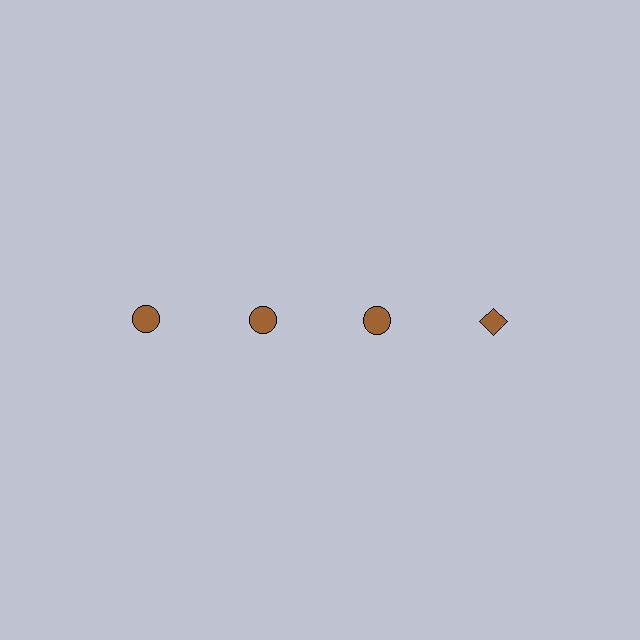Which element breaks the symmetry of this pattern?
The brown diamond in the top row, second from right column breaks the symmetry. All other shapes are brown circles.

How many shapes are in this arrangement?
There are 4 shapes arranged in a grid pattern.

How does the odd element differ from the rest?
It has a different shape: diamond instead of circle.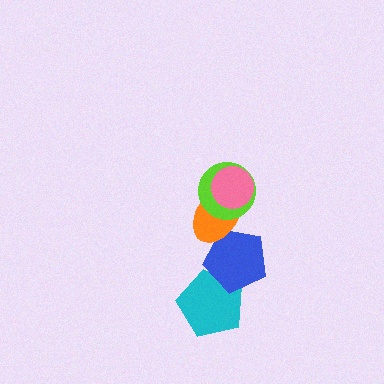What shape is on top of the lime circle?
The pink circle is on top of the lime circle.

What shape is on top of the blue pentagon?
The orange ellipse is on top of the blue pentagon.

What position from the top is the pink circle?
The pink circle is 1st from the top.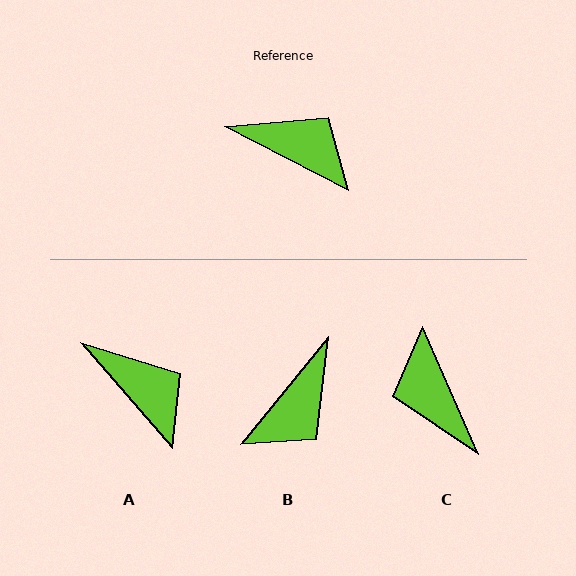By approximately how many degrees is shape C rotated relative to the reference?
Approximately 141 degrees counter-clockwise.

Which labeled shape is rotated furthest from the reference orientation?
C, about 141 degrees away.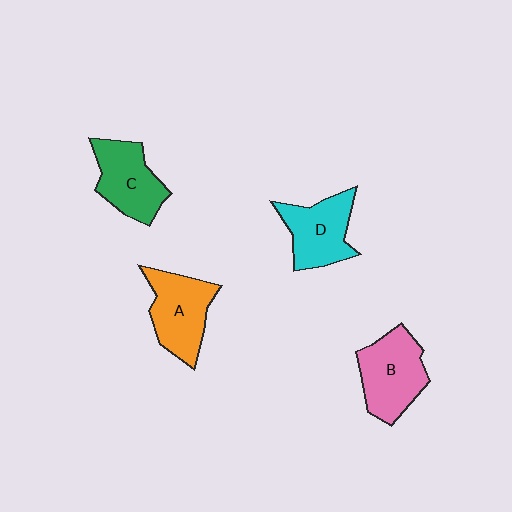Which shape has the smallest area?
Shape D (cyan).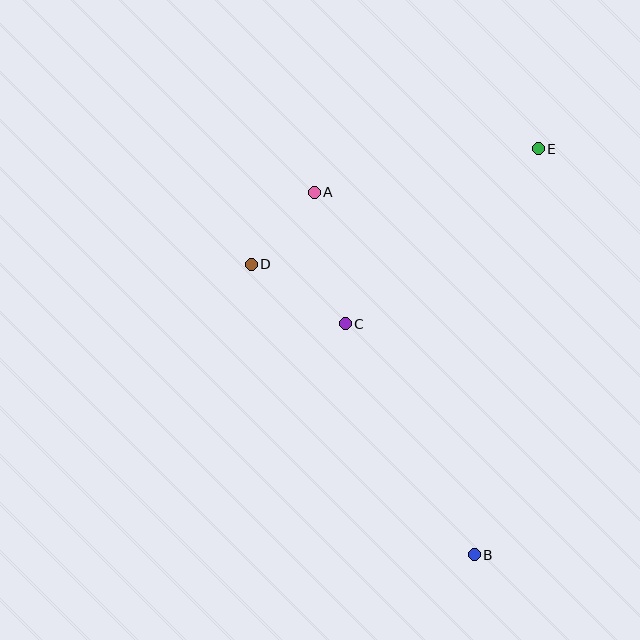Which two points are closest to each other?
Points A and D are closest to each other.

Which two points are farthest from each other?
Points B and E are farthest from each other.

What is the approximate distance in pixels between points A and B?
The distance between A and B is approximately 396 pixels.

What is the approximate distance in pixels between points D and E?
The distance between D and E is approximately 309 pixels.